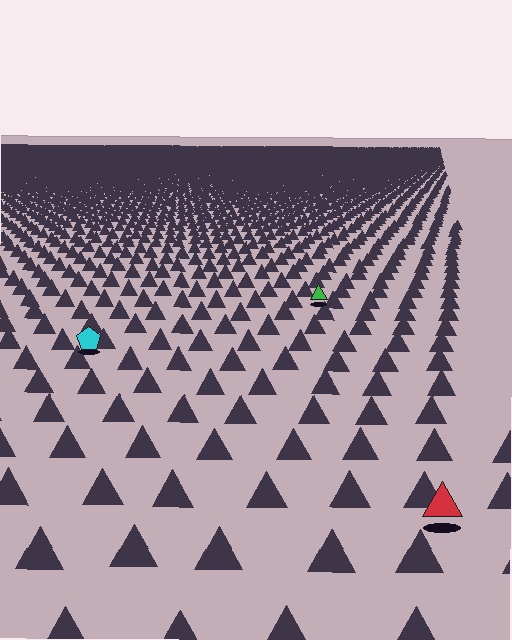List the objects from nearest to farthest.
From nearest to farthest: the red triangle, the cyan pentagon, the green triangle.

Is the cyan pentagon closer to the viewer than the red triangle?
No. The red triangle is closer — you can tell from the texture gradient: the ground texture is coarser near it.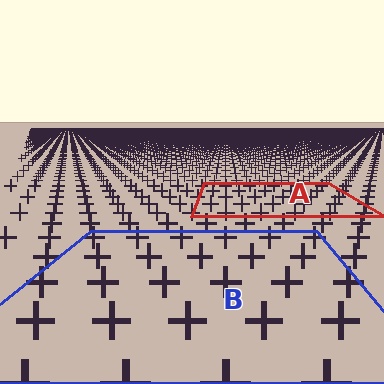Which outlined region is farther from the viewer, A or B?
Region A is farther from the viewer — the texture elements inside it appear smaller and more densely packed.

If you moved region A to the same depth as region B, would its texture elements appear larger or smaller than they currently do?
They would appear larger. At a closer depth, the same texture elements are projected at a bigger on-screen size.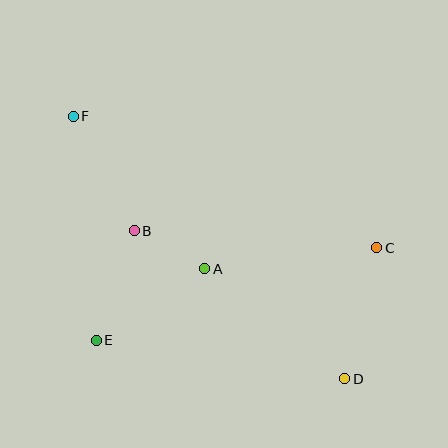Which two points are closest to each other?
Points A and B are closest to each other.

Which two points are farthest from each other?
Points D and F are farthest from each other.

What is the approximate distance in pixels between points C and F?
The distance between C and F is approximately 331 pixels.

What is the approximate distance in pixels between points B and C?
The distance between B and C is approximately 243 pixels.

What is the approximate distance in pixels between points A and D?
The distance between A and D is approximately 178 pixels.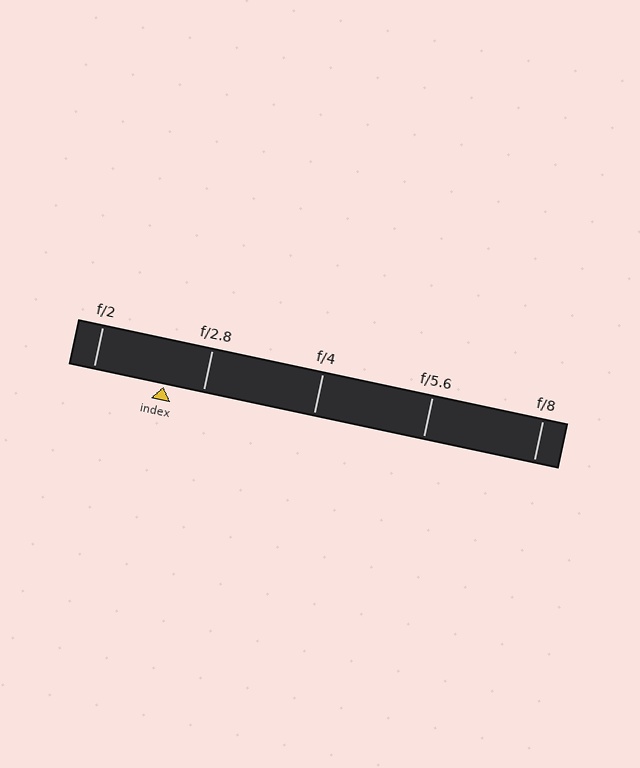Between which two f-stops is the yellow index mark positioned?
The index mark is between f/2 and f/2.8.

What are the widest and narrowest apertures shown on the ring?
The widest aperture shown is f/2 and the narrowest is f/8.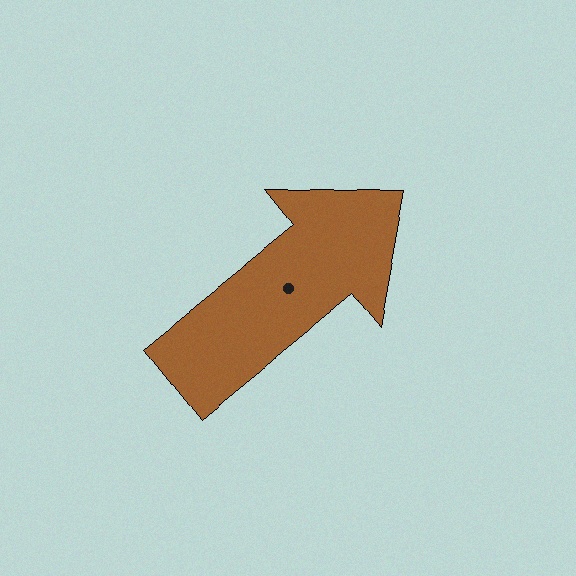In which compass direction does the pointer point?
Northeast.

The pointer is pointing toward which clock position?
Roughly 2 o'clock.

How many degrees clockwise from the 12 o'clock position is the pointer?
Approximately 51 degrees.